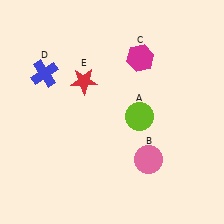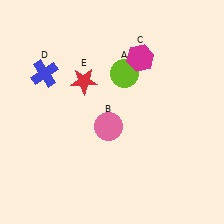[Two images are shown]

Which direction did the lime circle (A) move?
The lime circle (A) moved up.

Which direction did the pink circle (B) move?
The pink circle (B) moved left.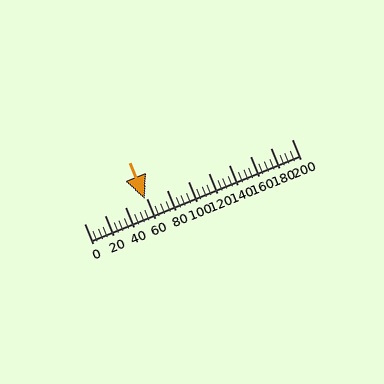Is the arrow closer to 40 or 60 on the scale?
The arrow is closer to 60.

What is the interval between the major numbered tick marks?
The major tick marks are spaced 20 units apart.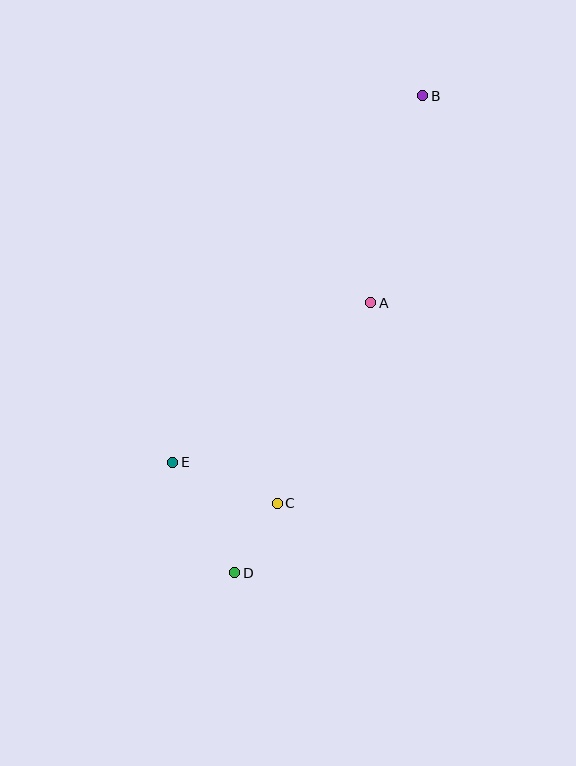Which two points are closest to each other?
Points C and D are closest to each other.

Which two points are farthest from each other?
Points B and D are farthest from each other.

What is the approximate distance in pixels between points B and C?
The distance between B and C is approximately 432 pixels.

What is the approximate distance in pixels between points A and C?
The distance between A and C is approximately 221 pixels.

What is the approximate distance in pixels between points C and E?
The distance between C and E is approximately 112 pixels.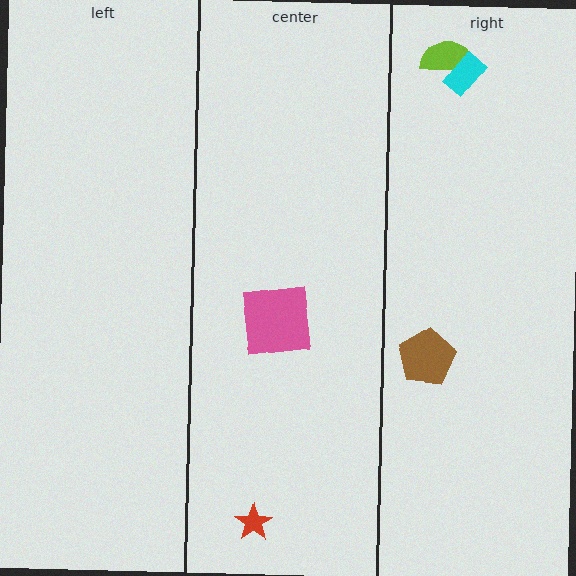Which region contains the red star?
The center region.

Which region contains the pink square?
The center region.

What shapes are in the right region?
The lime semicircle, the cyan rectangle, the brown pentagon.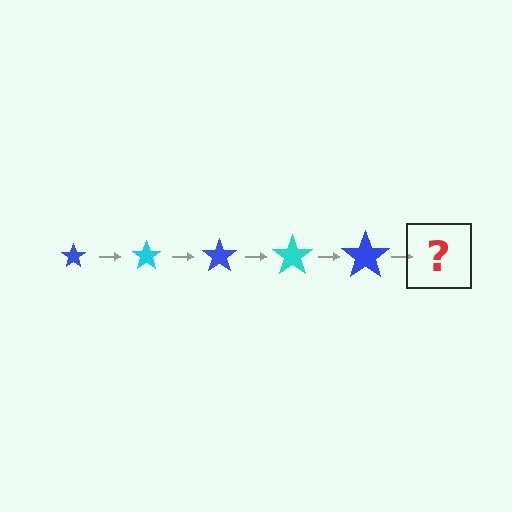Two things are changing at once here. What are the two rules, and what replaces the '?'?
The two rules are that the star grows larger each step and the color cycles through blue and cyan. The '?' should be a cyan star, larger than the previous one.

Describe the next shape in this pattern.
It should be a cyan star, larger than the previous one.